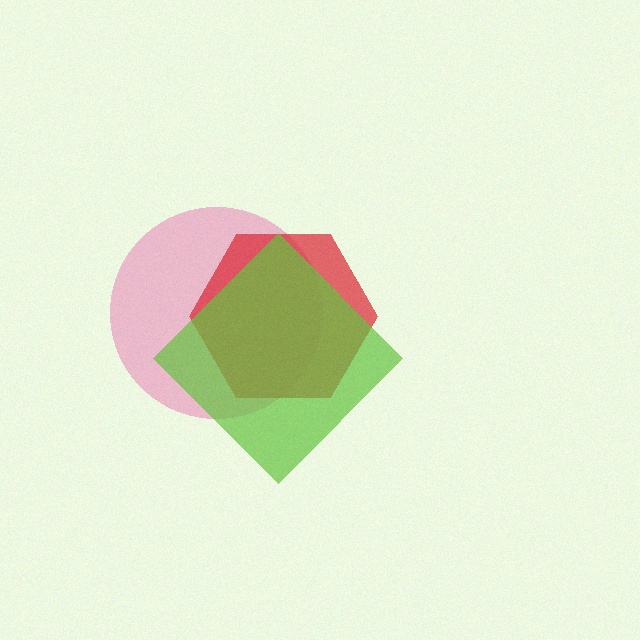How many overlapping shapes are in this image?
There are 3 overlapping shapes in the image.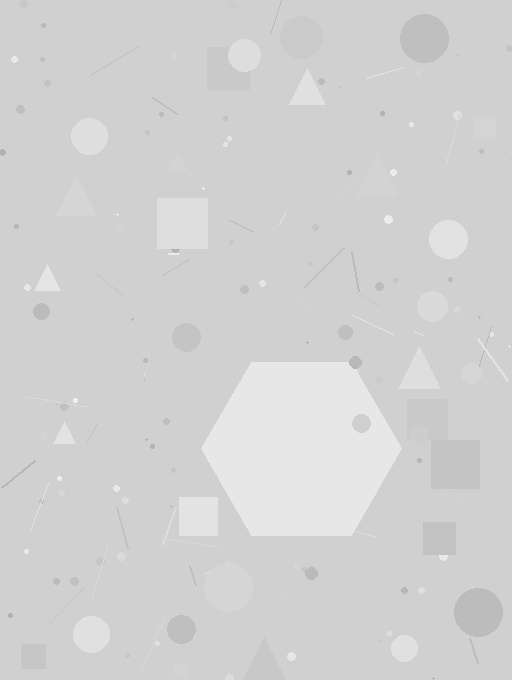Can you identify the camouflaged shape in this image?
The camouflaged shape is a hexagon.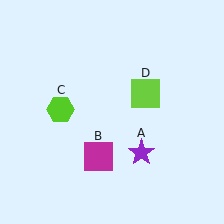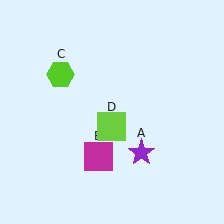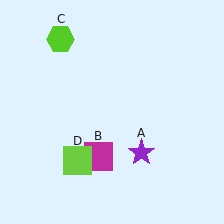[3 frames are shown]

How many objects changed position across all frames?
2 objects changed position: lime hexagon (object C), lime square (object D).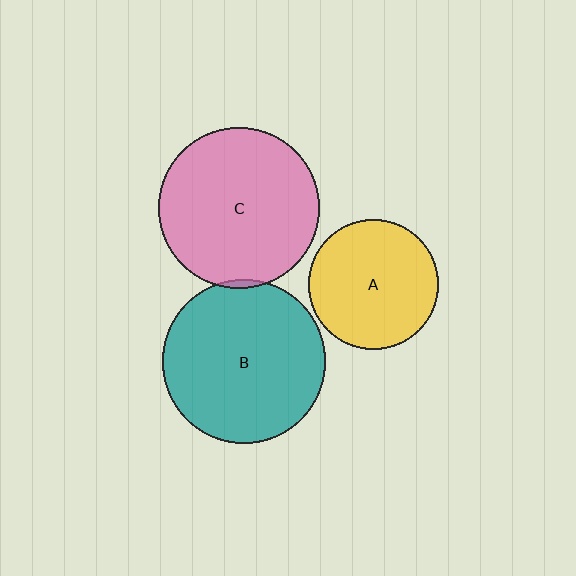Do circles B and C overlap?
Yes.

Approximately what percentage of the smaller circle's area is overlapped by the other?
Approximately 5%.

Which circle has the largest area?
Circle B (teal).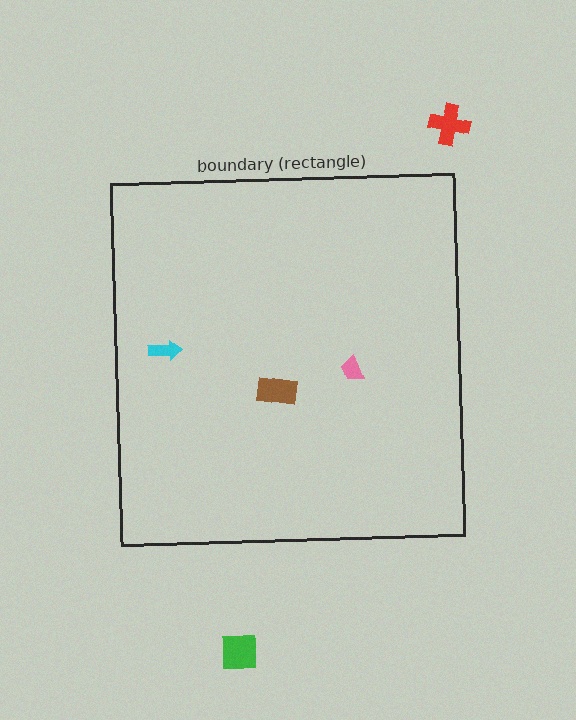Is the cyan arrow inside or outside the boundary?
Inside.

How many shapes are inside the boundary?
3 inside, 2 outside.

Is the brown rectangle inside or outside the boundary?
Inside.